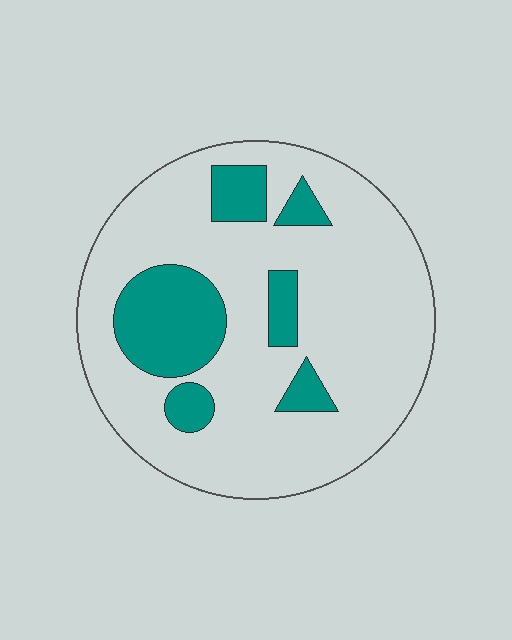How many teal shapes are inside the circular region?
6.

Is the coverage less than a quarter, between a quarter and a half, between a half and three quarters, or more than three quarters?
Less than a quarter.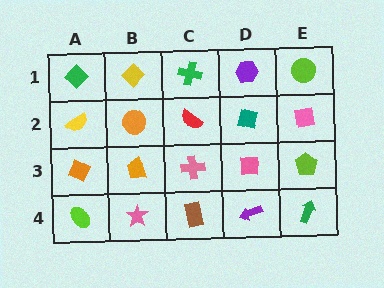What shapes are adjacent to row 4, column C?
A pink cross (row 3, column C), a pink star (row 4, column B), a purple arrow (row 4, column D).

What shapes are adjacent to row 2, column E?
A lime circle (row 1, column E), a lime pentagon (row 3, column E), a teal square (row 2, column D).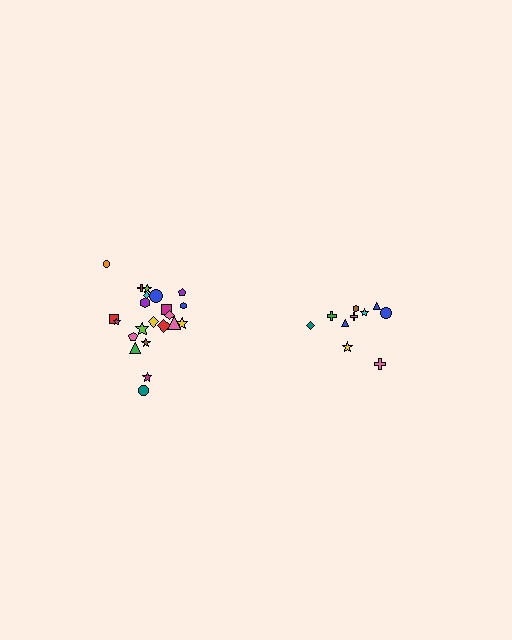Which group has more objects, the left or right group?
The left group.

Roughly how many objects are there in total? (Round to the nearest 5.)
Roughly 30 objects in total.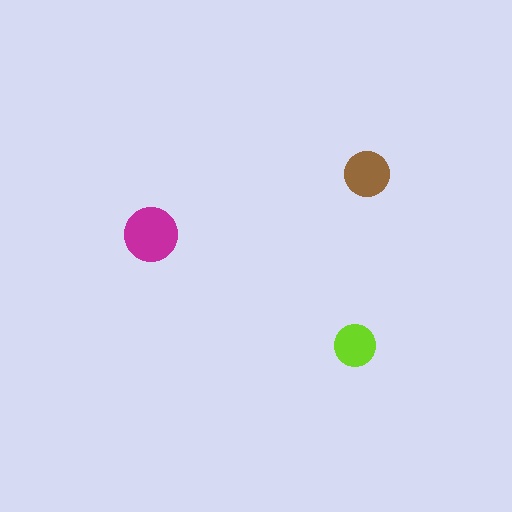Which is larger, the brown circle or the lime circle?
The brown one.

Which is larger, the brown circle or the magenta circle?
The magenta one.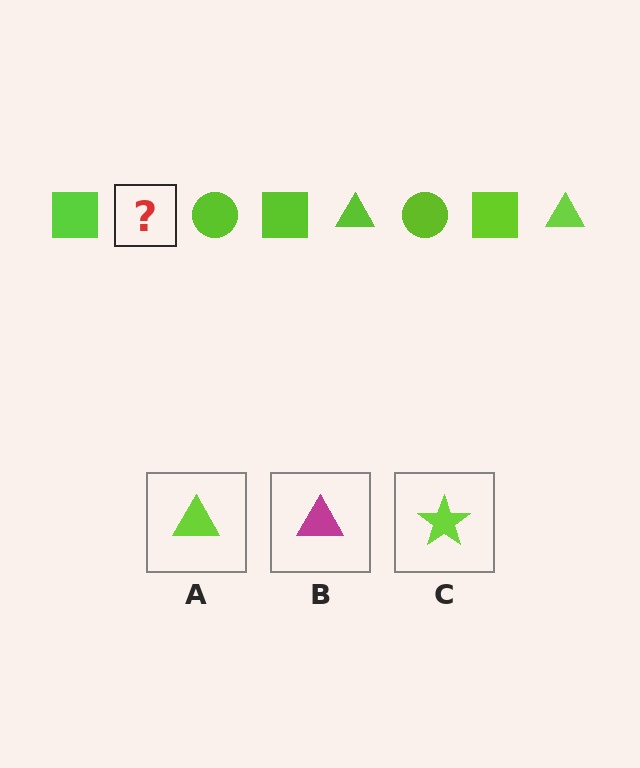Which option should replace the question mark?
Option A.